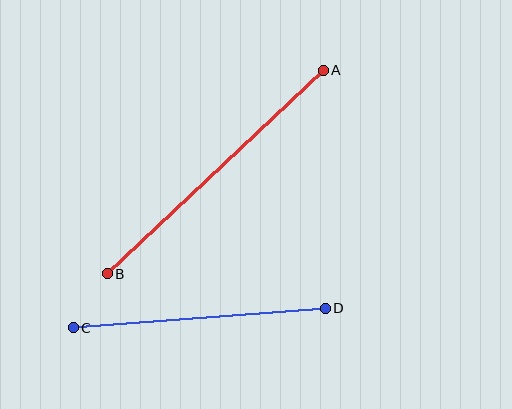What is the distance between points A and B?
The distance is approximately 297 pixels.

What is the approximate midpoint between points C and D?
The midpoint is at approximately (199, 318) pixels.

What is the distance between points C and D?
The distance is approximately 253 pixels.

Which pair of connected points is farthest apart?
Points A and B are farthest apart.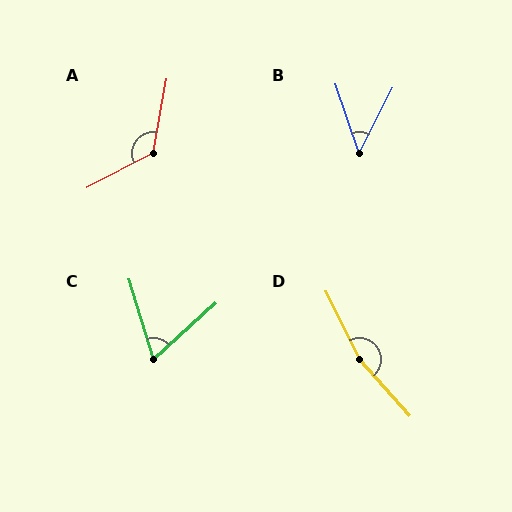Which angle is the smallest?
B, at approximately 46 degrees.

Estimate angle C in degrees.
Approximately 65 degrees.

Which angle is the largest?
D, at approximately 164 degrees.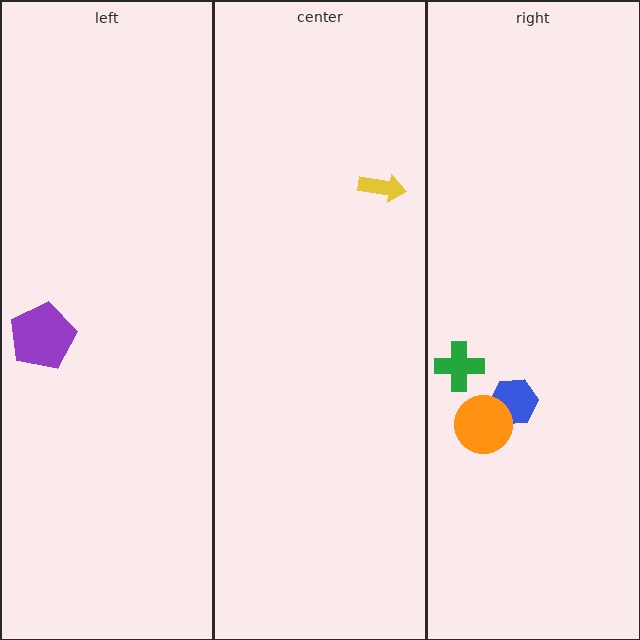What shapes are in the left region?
The purple pentagon.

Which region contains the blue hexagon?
The right region.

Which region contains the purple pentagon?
The left region.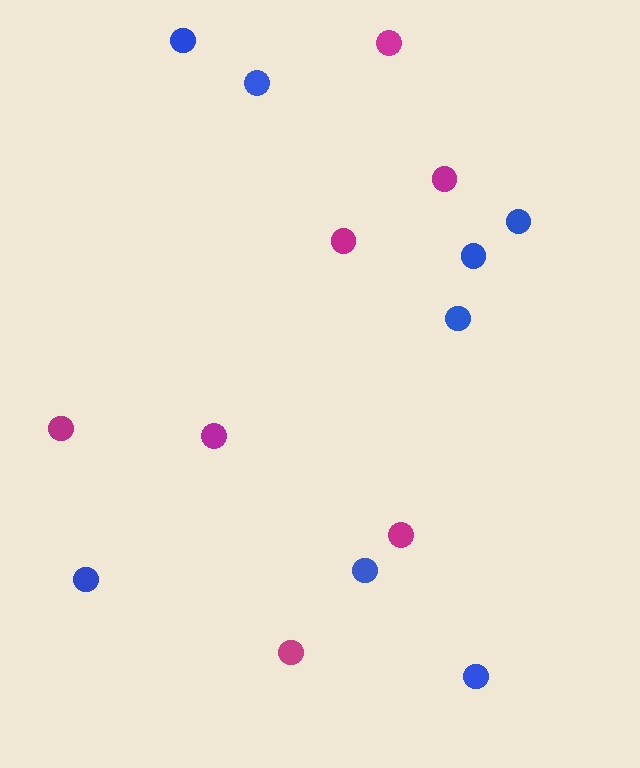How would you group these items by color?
There are 2 groups: one group of blue circles (8) and one group of magenta circles (7).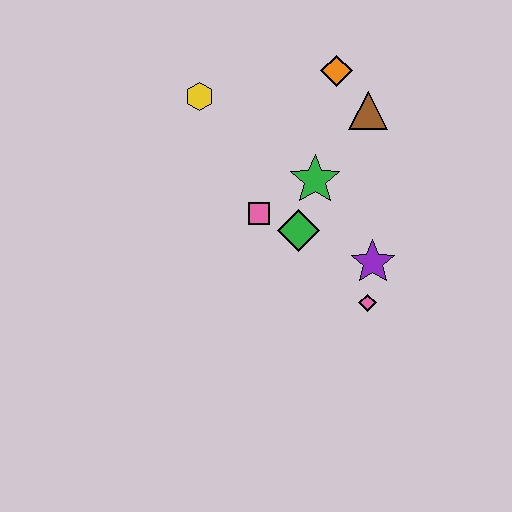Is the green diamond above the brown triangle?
No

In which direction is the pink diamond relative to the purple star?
The pink diamond is below the purple star.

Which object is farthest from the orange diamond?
The pink diamond is farthest from the orange diamond.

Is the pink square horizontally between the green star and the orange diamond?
No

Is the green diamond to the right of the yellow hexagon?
Yes